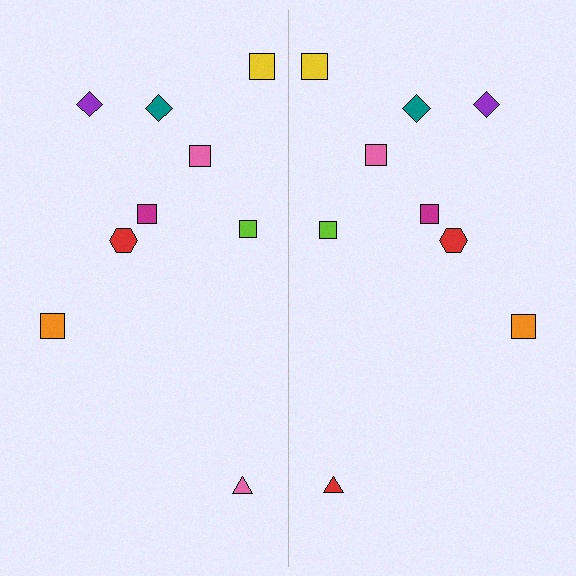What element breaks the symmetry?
The red triangle on the right side breaks the symmetry — its mirror counterpart is pink.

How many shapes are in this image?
There are 18 shapes in this image.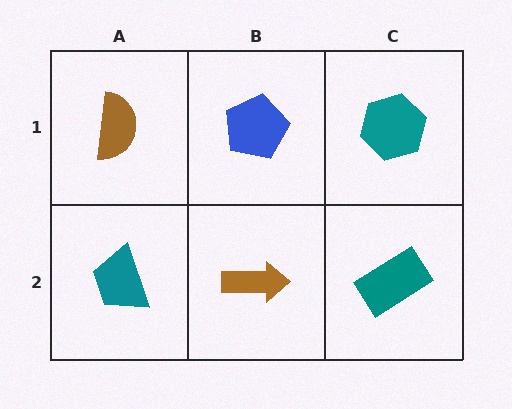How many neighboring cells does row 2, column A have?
2.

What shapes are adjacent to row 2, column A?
A brown semicircle (row 1, column A), a brown arrow (row 2, column B).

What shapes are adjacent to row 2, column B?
A blue pentagon (row 1, column B), a teal trapezoid (row 2, column A), a teal rectangle (row 2, column C).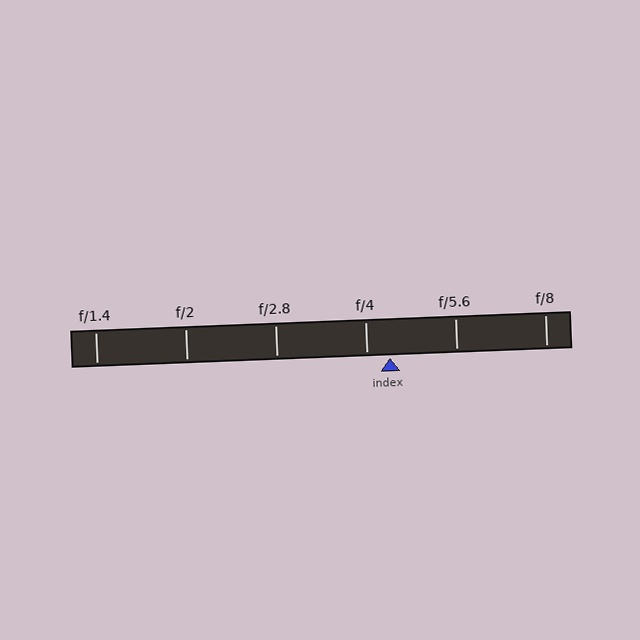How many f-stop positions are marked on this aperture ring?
There are 6 f-stop positions marked.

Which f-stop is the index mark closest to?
The index mark is closest to f/4.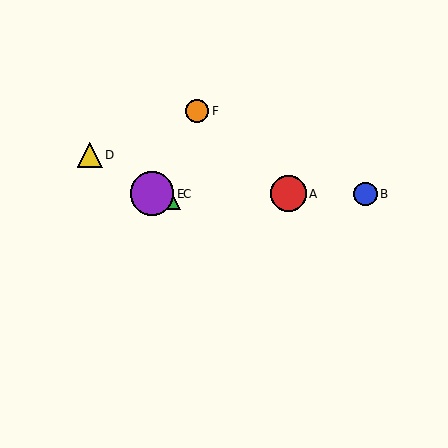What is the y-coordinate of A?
Object A is at y≈194.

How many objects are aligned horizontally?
4 objects (A, B, C, E) are aligned horizontally.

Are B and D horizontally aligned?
No, B is at y≈194 and D is at y≈155.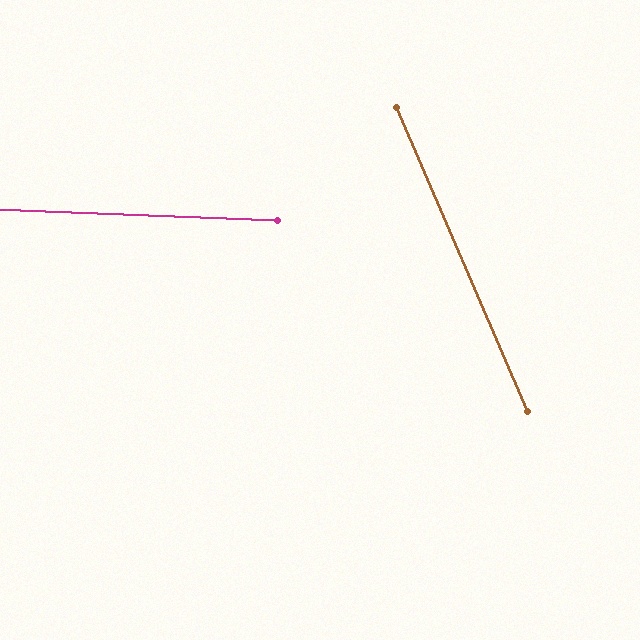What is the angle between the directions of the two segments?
Approximately 65 degrees.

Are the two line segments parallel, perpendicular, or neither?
Neither parallel nor perpendicular — they differ by about 65°.